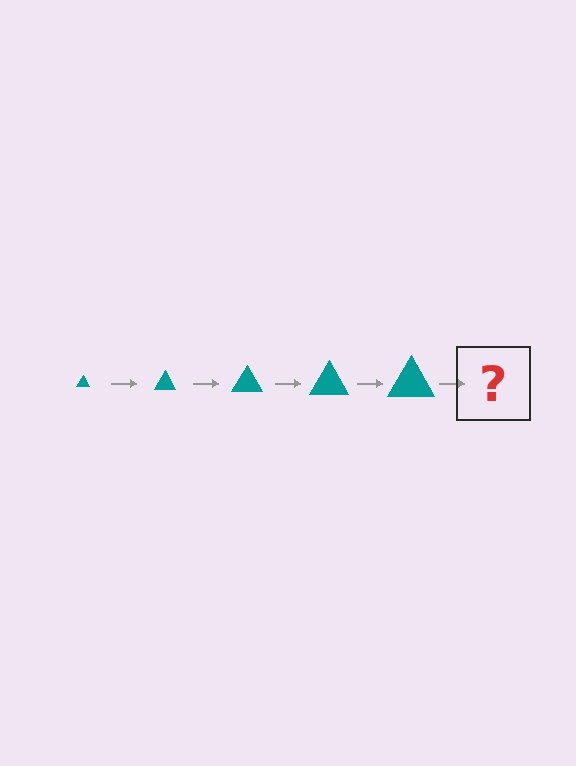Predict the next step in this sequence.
The next step is a teal triangle, larger than the previous one.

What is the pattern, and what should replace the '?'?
The pattern is that the triangle gets progressively larger each step. The '?' should be a teal triangle, larger than the previous one.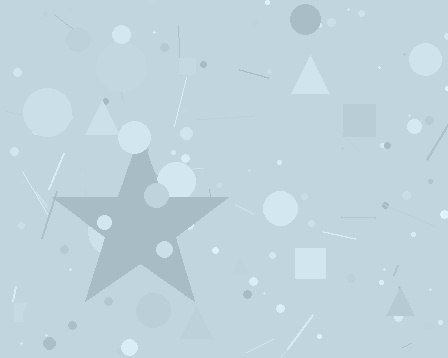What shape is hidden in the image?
A star is hidden in the image.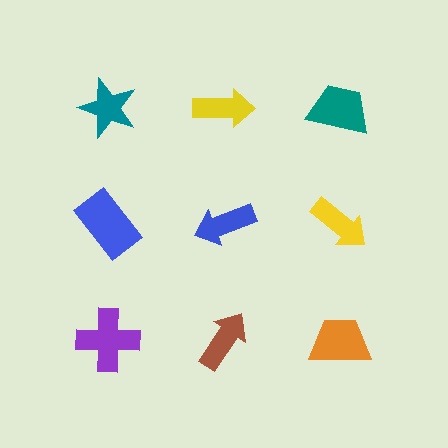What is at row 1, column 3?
A teal trapezoid.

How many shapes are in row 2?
3 shapes.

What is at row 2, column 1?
A blue rectangle.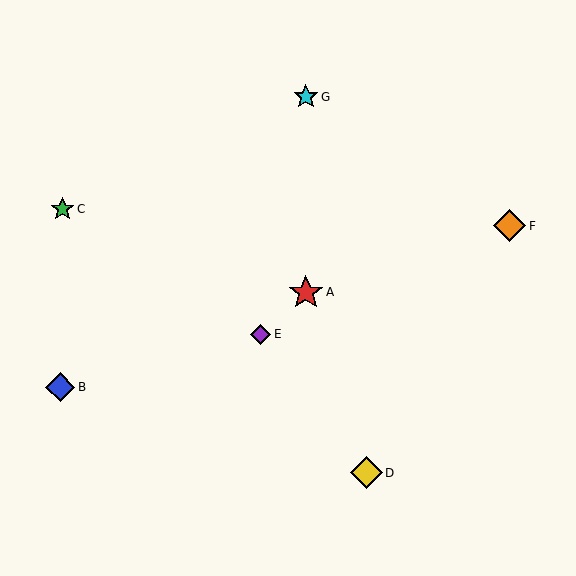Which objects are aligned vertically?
Objects A, G are aligned vertically.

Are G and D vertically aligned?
No, G is at x≈306 and D is at x≈366.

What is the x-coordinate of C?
Object C is at x≈63.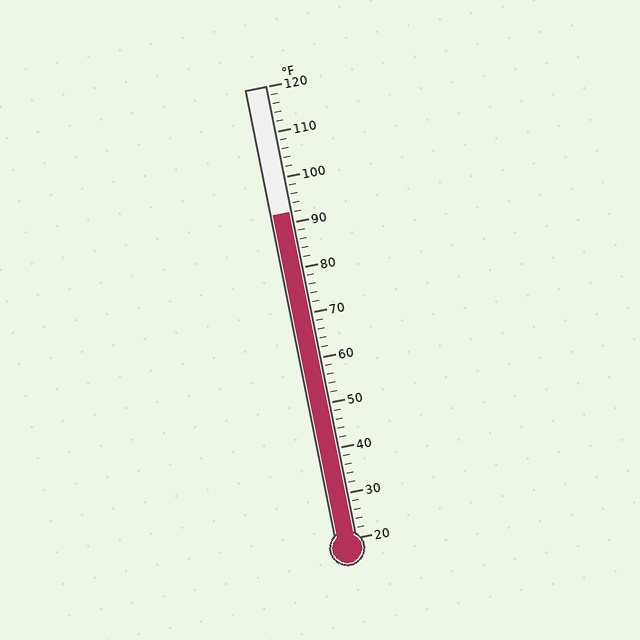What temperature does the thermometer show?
The thermometer shows approximately 92°F.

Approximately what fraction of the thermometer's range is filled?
The thermometer is filled to approximately 70% of its range.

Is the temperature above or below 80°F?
The temperature is above 80°F.